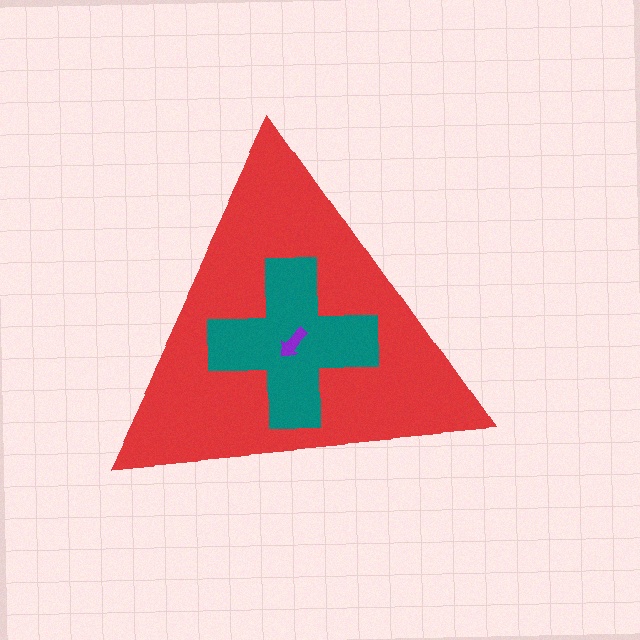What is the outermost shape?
The red triangle.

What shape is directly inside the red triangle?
The teal cross.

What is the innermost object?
The purple arrow.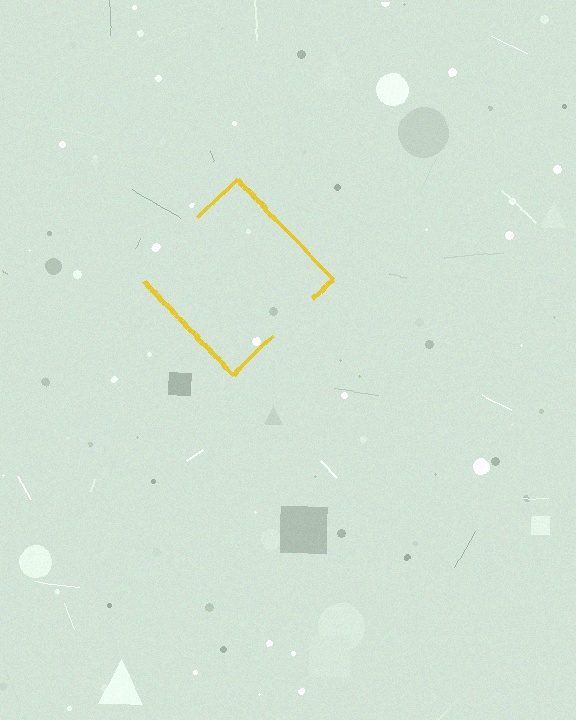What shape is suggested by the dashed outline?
The dashed outline suggests a diamond.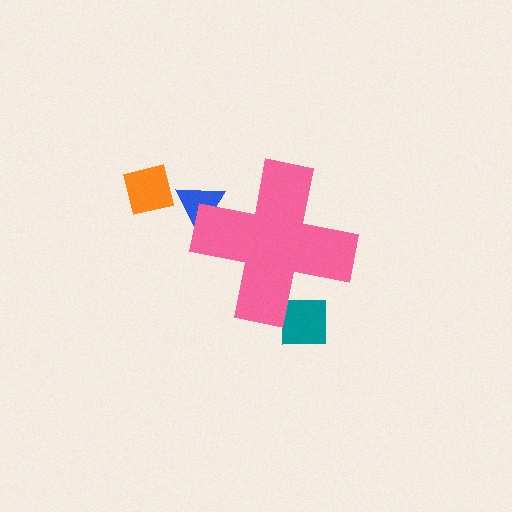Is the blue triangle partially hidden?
Yes, the blue triangle is partially hidden behind the pink cross.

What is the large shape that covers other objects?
A pink cross.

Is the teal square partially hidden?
Yes, the teal square is partially hidden behind the pink cross.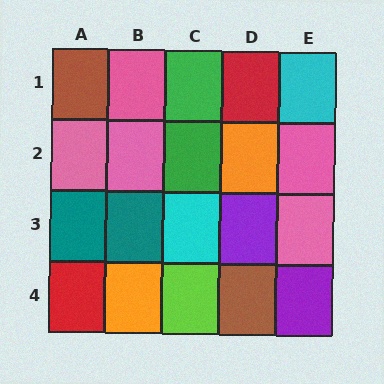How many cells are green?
2 cells are green.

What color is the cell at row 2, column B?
Pink.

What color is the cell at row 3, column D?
Purple.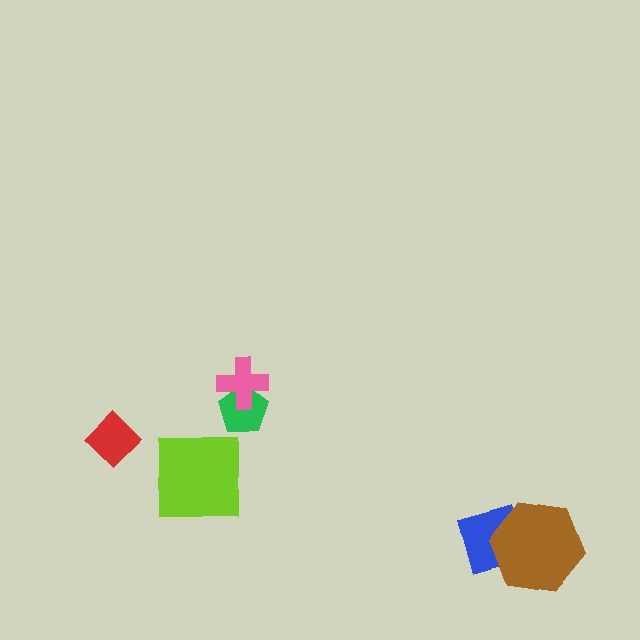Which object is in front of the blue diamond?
The brown hexagon is in front of the blue diamond.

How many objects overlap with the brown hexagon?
1 object overlaps with the brown hexagon.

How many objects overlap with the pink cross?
1 object overlaps with the pink cross.